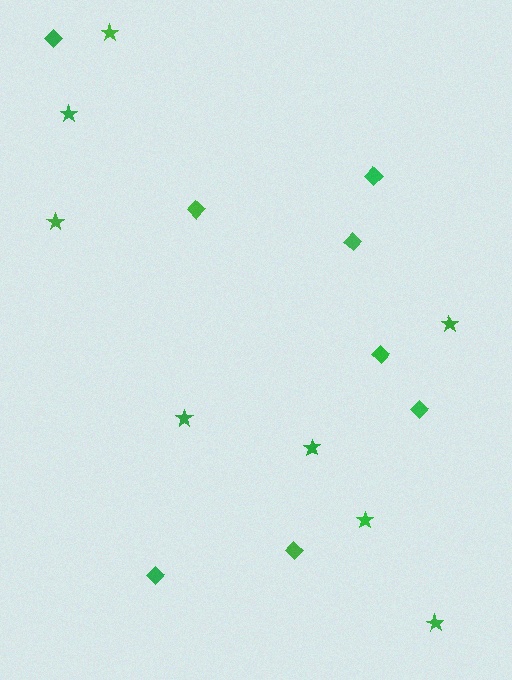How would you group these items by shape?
There are 2 groups: one group of diamonds (8) and one group of stars (8).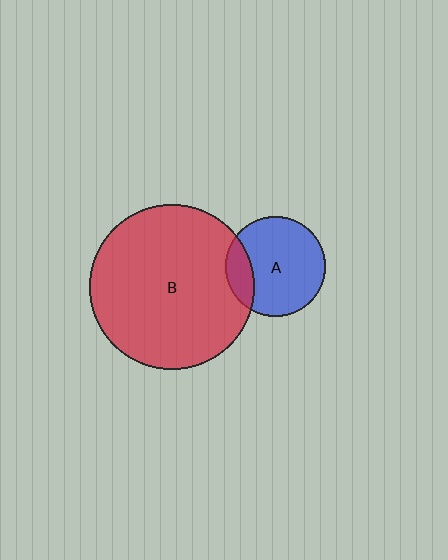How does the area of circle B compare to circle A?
Approximately 2.7 times.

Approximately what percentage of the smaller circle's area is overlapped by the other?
Approximately 20%.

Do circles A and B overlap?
Yes.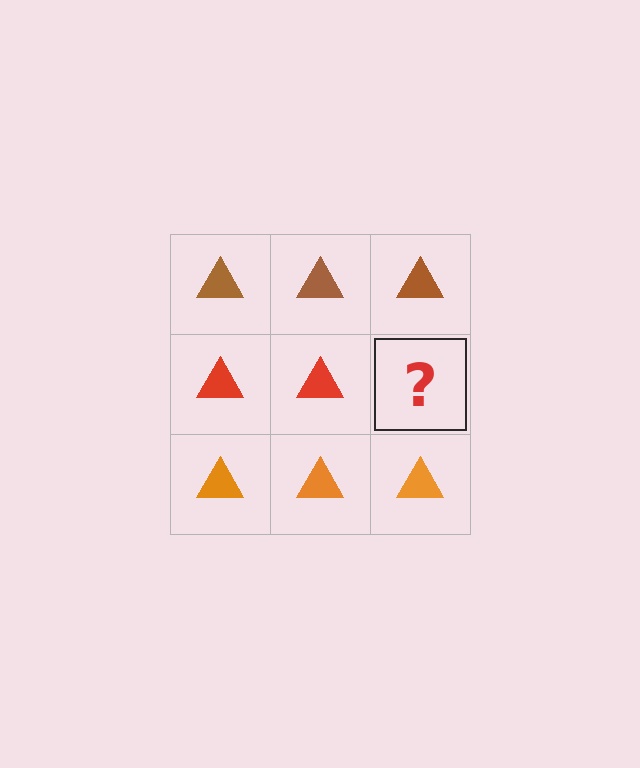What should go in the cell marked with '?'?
The missing cell should contain a red triangle.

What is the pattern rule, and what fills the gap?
The rule is that each row has a consistent color. The gap should be filled with a red triangle.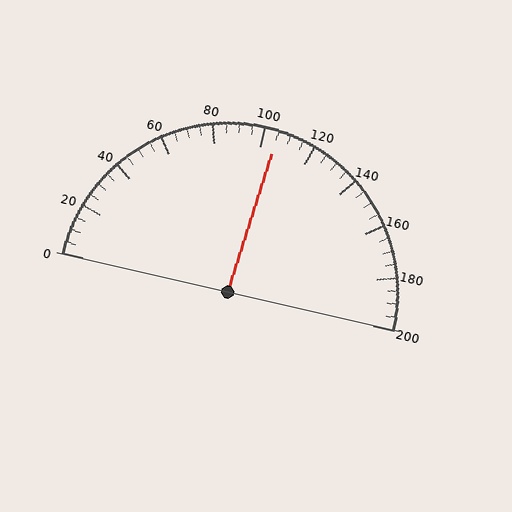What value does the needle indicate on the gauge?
The needle indicates approximately 105.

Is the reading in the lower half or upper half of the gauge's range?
The reading is in the upper half of the range (0 to 200).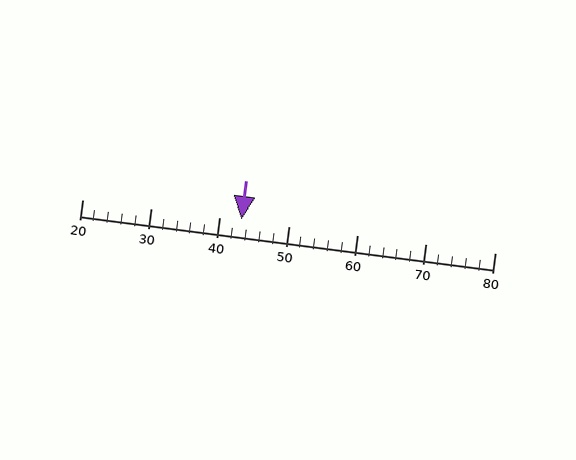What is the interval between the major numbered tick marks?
The major tick marks are spaced 10 units apart.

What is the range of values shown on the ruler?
The ruler shows values from 20 to 80.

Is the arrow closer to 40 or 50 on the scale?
The arrow is closer to 40.